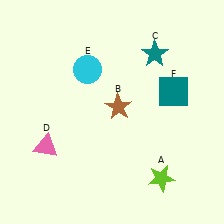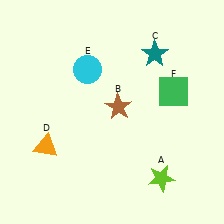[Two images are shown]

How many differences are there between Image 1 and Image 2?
There are 2 differences between the two images.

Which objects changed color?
D changed from pink to orange. F changed from teal to green.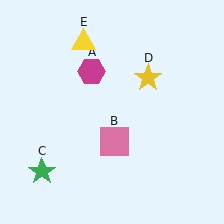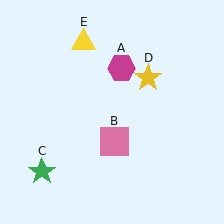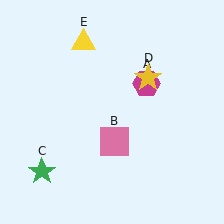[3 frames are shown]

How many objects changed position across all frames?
1 object changed position: magenta hexagon (object A).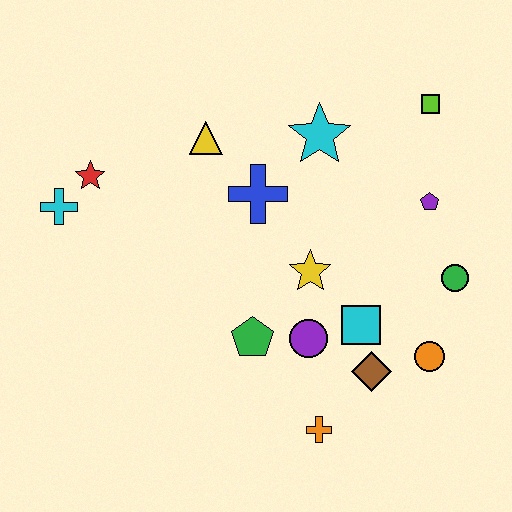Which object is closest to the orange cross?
The brown diamond is closest to the orange cross.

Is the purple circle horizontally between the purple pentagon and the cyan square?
No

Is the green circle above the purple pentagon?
No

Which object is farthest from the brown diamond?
The cyan cross is farthest from the brown diamond.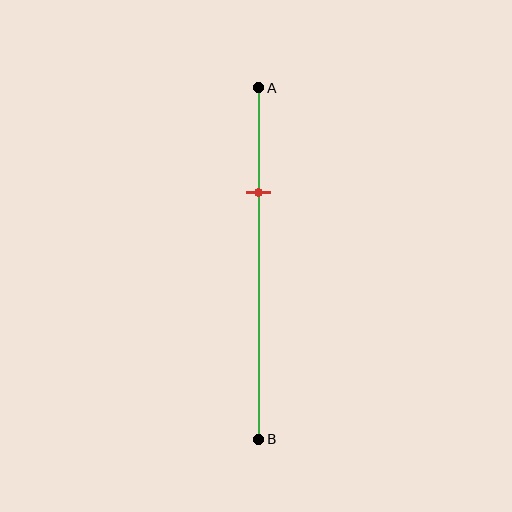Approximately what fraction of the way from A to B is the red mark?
The red mark is approximately 30% of the way from A to B.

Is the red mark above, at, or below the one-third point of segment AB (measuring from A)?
The red mark is above the one-third point of segment AB.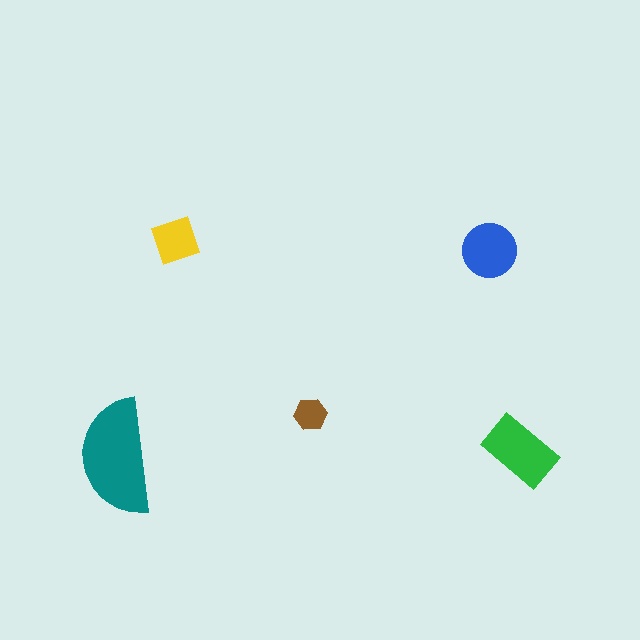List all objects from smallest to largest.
The brown hexagon, the yellow diamond, the blue circle, the green rectangle, the teal semicircle.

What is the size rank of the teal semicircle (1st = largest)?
1st.